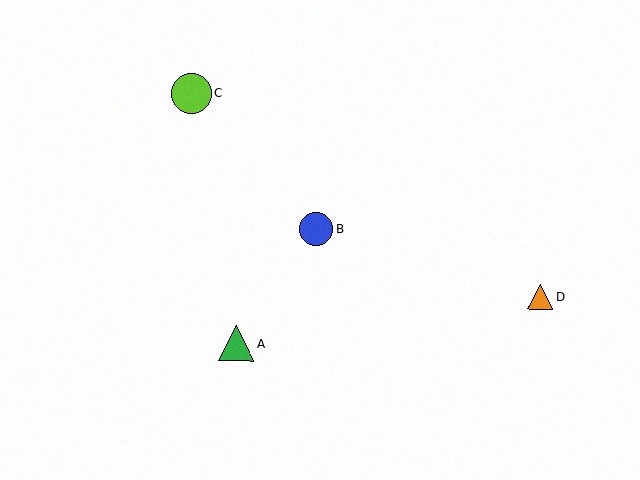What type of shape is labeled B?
Shape B is a blue circle.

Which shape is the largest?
The lime circle (labeled C) is the largest.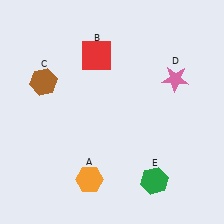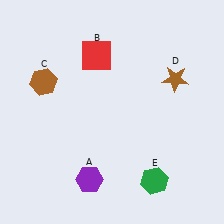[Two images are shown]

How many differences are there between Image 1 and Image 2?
There are 2 differences between the two images.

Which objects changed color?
A changed from orange to purple. D changed from pink to brown.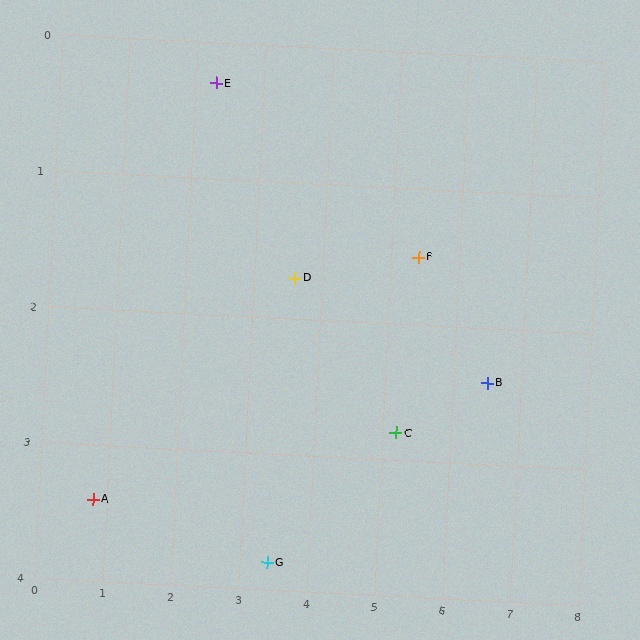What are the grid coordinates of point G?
Point G is at approximately (3.4, 3.8).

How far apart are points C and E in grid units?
Points C and E are about 3.8 grid units apart.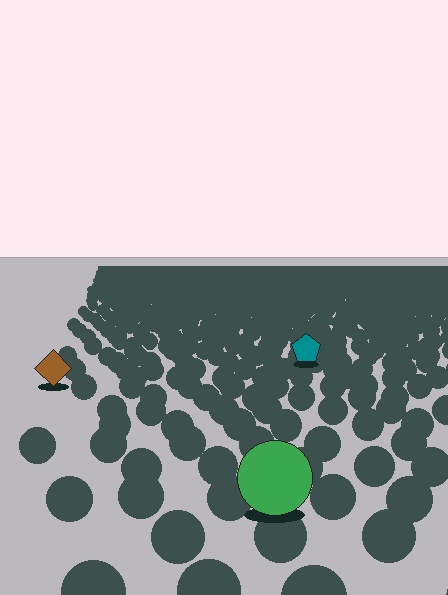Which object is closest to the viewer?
The green circle is closest. The texture marks near it are larger and more spread out.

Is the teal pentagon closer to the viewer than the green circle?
No. The green circle is closer — you can tell from the texture gradient: the ground texture is coarser near it.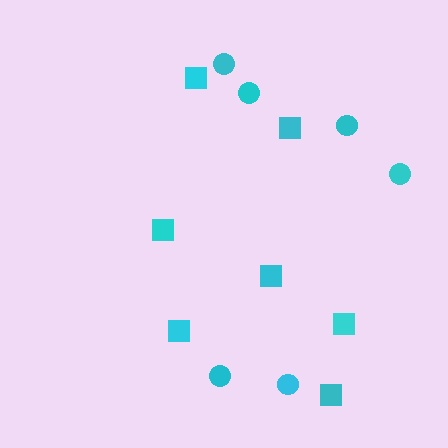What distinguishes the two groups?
There are 2 groups: one group of circles (6) and one group of squares (7).